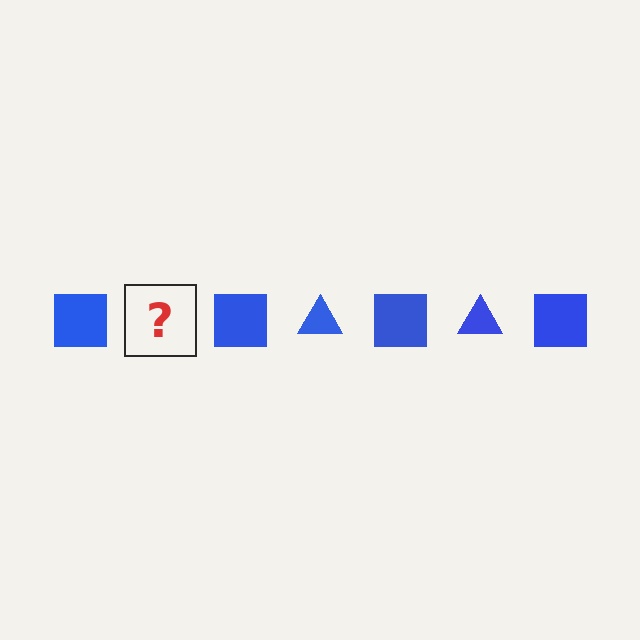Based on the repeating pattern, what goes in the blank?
The blank should be a blue triangle.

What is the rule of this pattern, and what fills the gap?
The rule is that the pattern cycles through square, triangle shapes in blue. The gap should be filled with a blue triangle.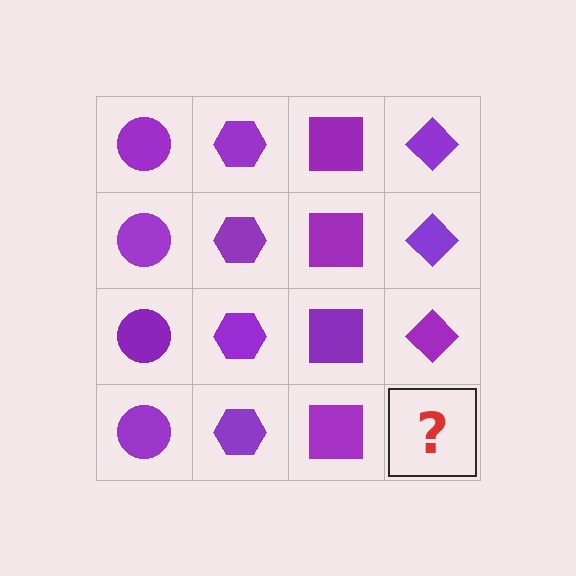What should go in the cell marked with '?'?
The missing cell should contain a purple diamond.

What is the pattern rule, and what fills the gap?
The rule is that each column has a consistent shape. The gap should be filled with a purple diamond.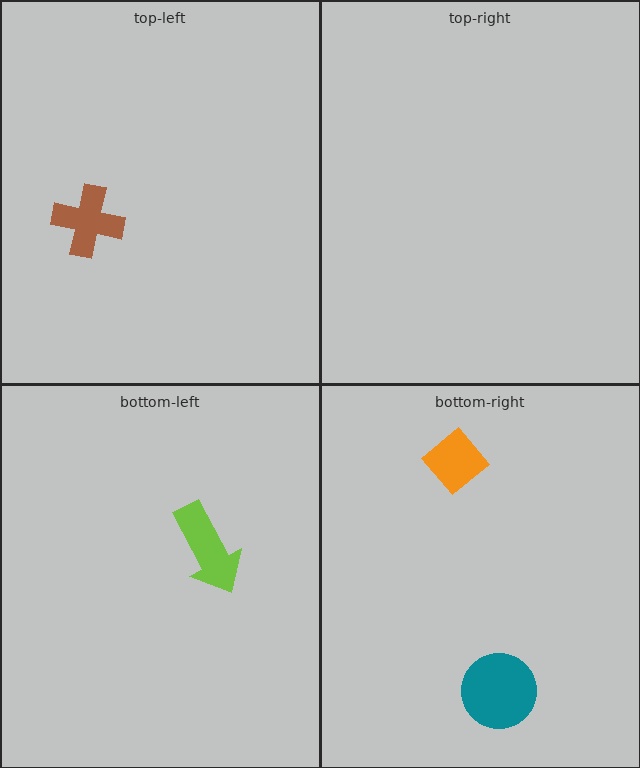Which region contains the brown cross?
The top-left region.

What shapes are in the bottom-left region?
The lime arrow.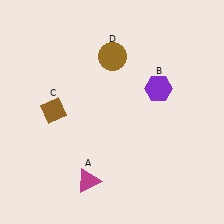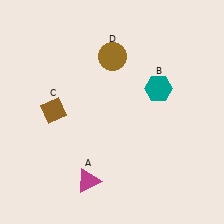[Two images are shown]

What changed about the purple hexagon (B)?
In Image 1, B is purple. In Image 2, it changed to teal.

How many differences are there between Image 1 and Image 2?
There is 1 difference between the two images.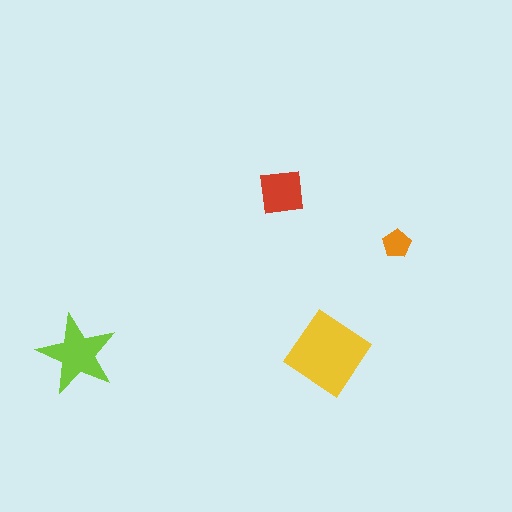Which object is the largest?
The yellow diamond.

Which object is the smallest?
The orange pentagon.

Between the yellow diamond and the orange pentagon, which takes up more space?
The yellow diamond.